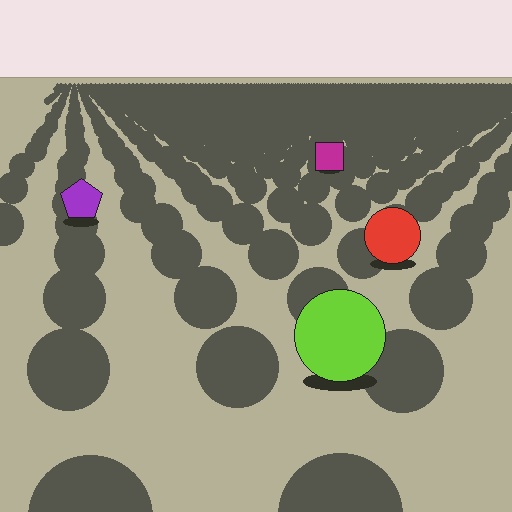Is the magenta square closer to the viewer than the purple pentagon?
No. The purple pentagon is closer — you can tell from the texture gradient: the ground texture is coarser near it.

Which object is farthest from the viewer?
The magenta square is farthest from the viewer. It appears smaller and the ground texture around it is denser.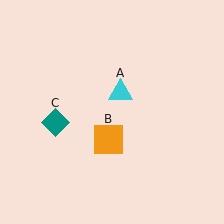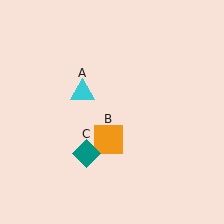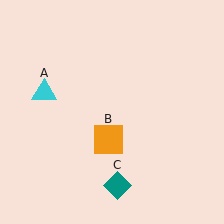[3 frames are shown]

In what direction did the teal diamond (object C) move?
The teal diamond (object C) moved down and to the right.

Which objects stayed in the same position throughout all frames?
Orange square (object B) remained stationary.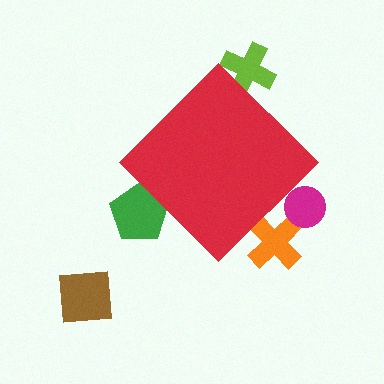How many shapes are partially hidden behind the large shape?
4 shapes are partially hidden.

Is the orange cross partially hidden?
Yes, the orange cross is partially hidden behind the red diamond.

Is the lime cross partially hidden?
Yes, the lime cross is partially hidden behind the red diamond.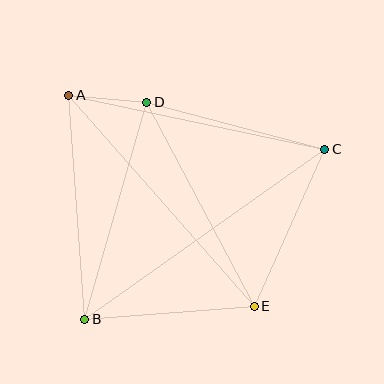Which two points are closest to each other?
Points A and D are closest to each other.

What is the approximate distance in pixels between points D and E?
The distance between D and E is approximately 231 pixels.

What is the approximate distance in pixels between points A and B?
The distance between A and B is approximately 224 pixels.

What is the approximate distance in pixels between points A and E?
The distance between A and E is approximately 281 pixels.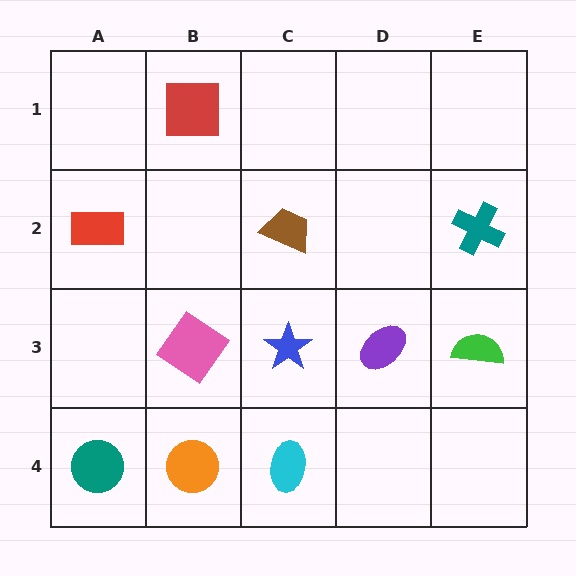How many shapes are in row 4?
3 shapes.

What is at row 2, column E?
A teal cross.